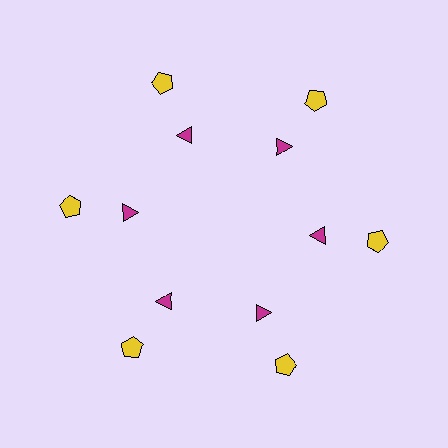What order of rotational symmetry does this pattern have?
This pattern has 6-fold rotational symmetry.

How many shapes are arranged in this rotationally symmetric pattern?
There are 12 shapes, arranged in 6 groups of 2.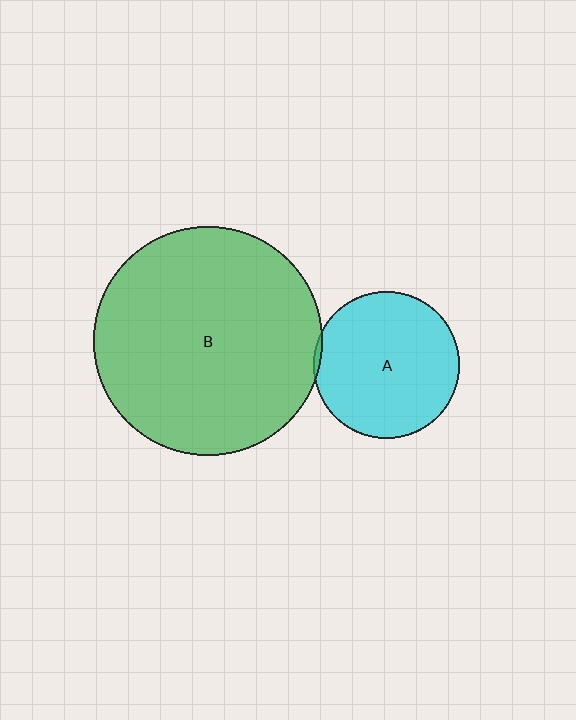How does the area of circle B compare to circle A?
Approximately 2.4 times.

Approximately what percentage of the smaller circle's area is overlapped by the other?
Approximately 5%.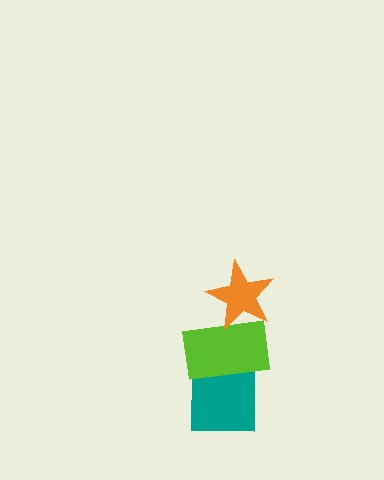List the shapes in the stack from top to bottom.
From top to bottom: the orange star, the lime rectangle, the teal square.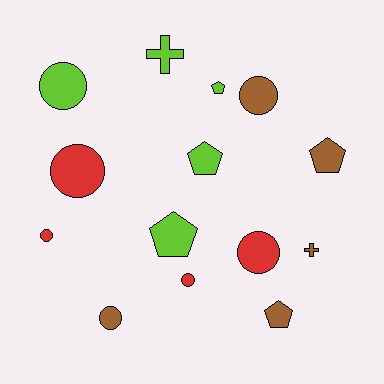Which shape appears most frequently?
Circle, with 7 objects.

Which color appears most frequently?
Brown, with 5 objects.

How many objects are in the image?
There are 14 objects.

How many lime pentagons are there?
There are 3 lime pentagons.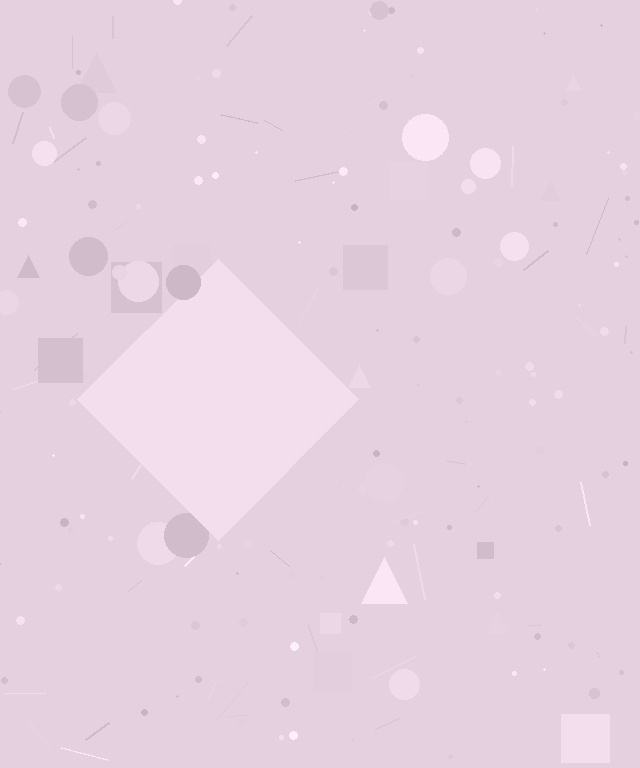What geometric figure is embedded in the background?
A diamond is embedded in the background.